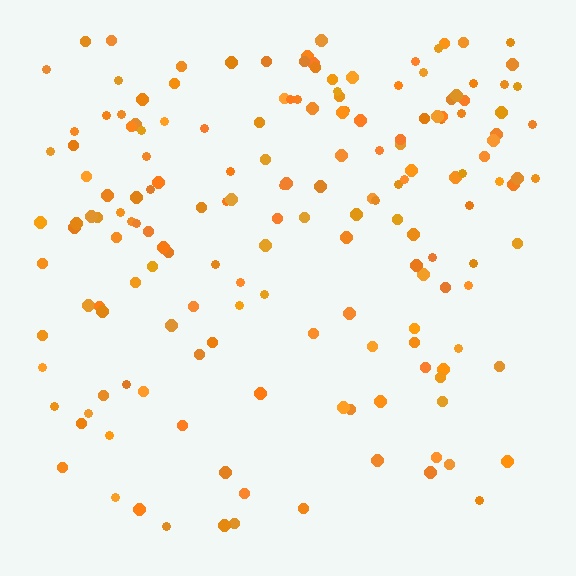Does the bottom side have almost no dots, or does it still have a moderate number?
Still a moderate number, just noticeably fewer than the top.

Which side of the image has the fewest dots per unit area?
The bottom.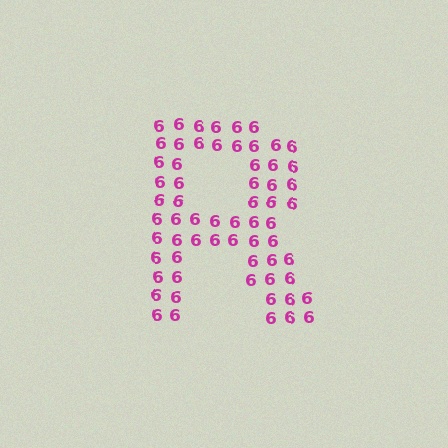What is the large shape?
The large shape is the letter R.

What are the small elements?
The small elements are digit 6's.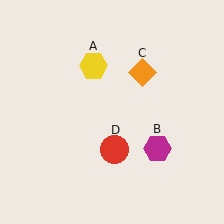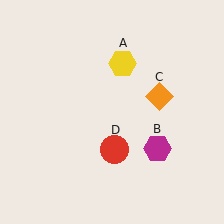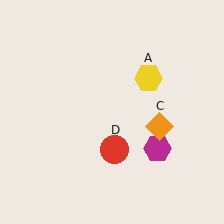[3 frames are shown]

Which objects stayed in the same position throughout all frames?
Magenta hexagon (object B) and red circle (object D) remained stationary.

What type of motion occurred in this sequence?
The yellow hexagon (object A), orange diamond (object C) rotated clockwise around the center of the scene.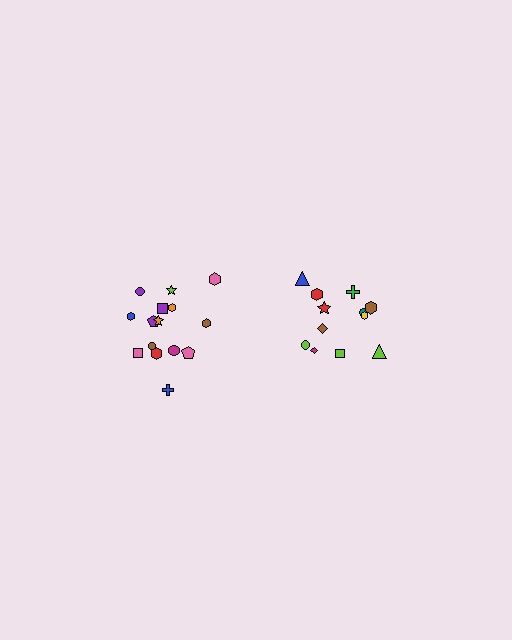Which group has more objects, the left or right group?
The left group.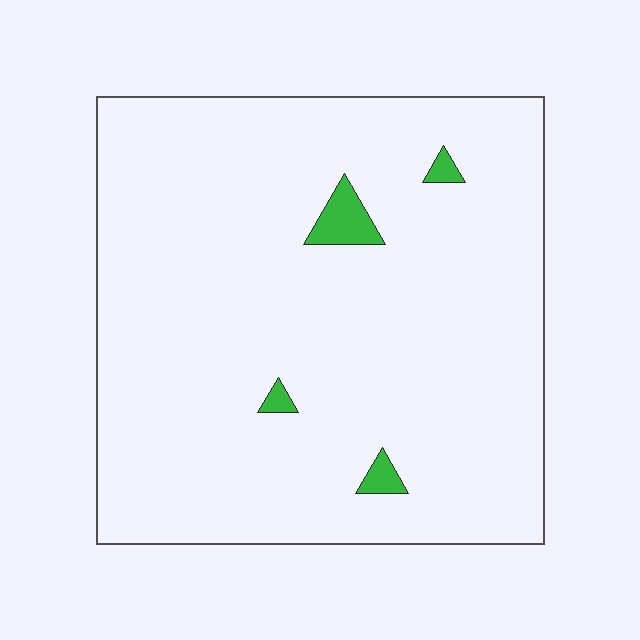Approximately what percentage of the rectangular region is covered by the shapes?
Approximately 5%.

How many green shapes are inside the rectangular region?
4.